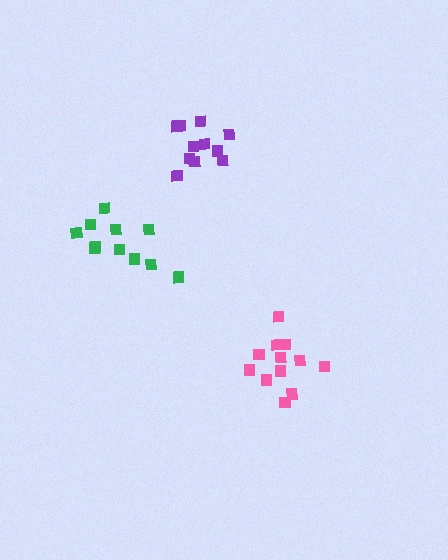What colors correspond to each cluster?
The clusters are colored: green, purple, pink.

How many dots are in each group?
Group 1: 12 dots, Group 2: 11 dots, Group 3: 12 dots (35 total).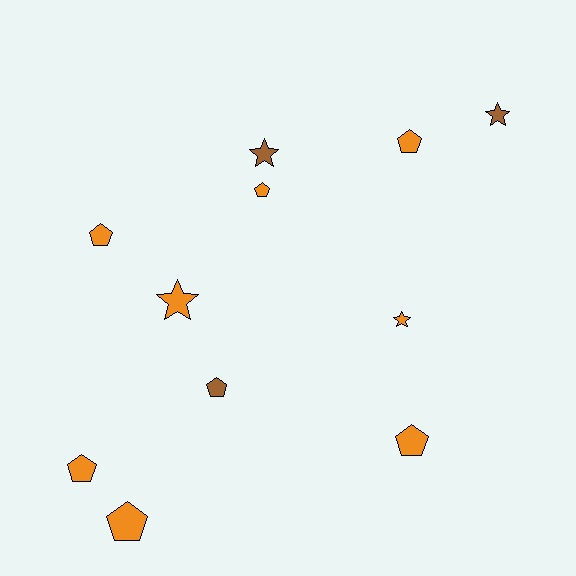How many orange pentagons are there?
There are 6 orange pentagons.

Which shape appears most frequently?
Pentagon, with 7 objects.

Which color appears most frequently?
Orange, with 8 objects.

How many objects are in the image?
There are 11 objects.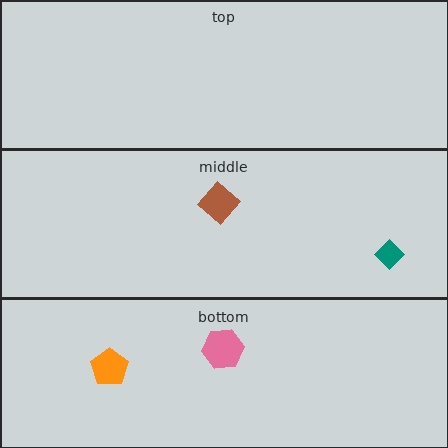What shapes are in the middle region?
The teal diamond, the brown diamond.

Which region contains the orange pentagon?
The bottom region.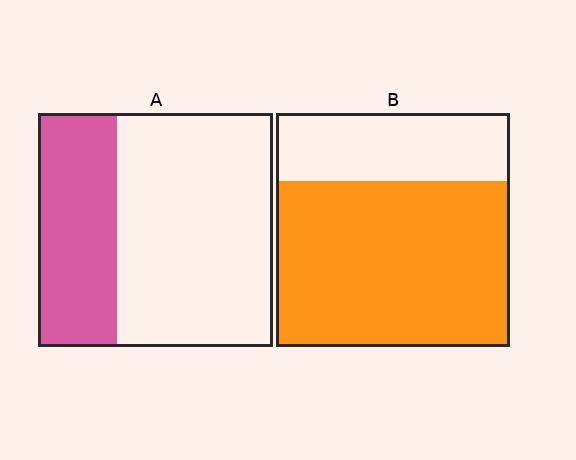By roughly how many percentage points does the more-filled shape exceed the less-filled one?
By roughly 35 percentage points (B over A).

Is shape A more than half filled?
No.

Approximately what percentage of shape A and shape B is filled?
A is approximately 35% and B is approximately 70%.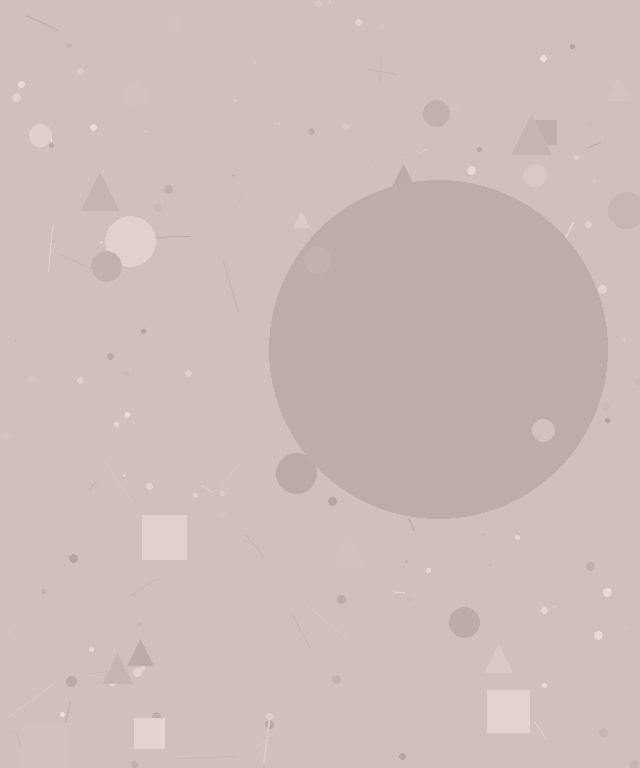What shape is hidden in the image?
A circle is hidden in the image.